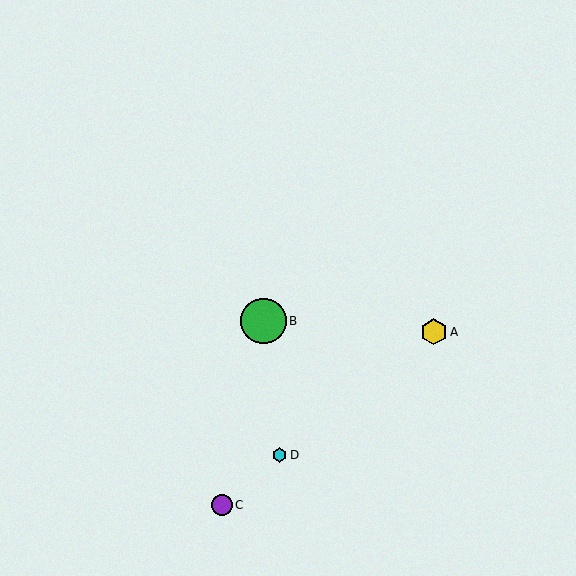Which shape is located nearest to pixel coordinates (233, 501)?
The purple circle (labeled C) at (222, 505) is nearest to that location.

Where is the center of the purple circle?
The center of the purple circle is at (222, 505).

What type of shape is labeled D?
Shape D is a cyan hexagon.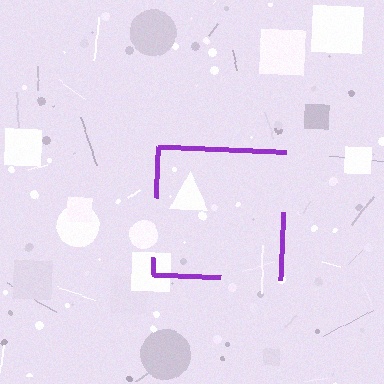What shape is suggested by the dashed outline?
The dashed outline suggests a square.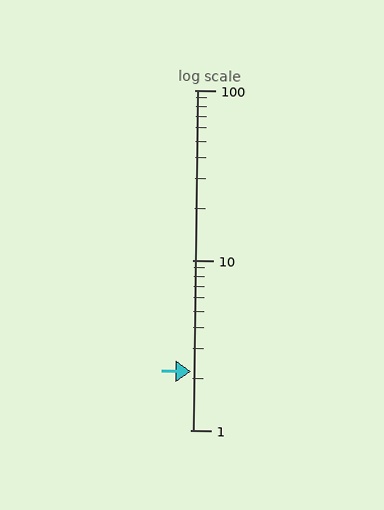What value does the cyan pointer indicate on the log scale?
The pointer indicates approximately 2.2.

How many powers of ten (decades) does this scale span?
The scale spans 2 decades, from 1 to 100.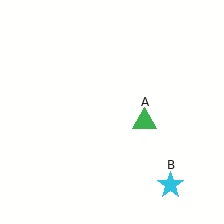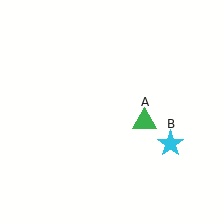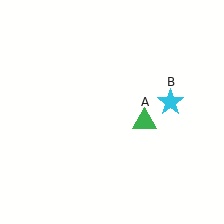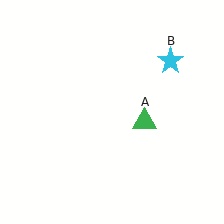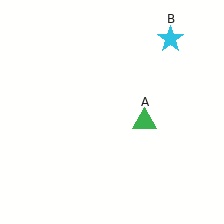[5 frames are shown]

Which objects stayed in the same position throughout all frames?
Green triangle (object A) remained stationary.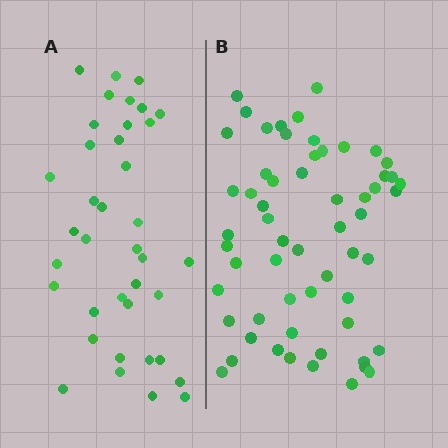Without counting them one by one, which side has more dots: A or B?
Region B (the right region) has more dots.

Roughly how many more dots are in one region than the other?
Region B has approximately 20 more dots than region A.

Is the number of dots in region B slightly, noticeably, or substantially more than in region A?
Region B has substantially more. The ratio is roughly 1.6 to 1.